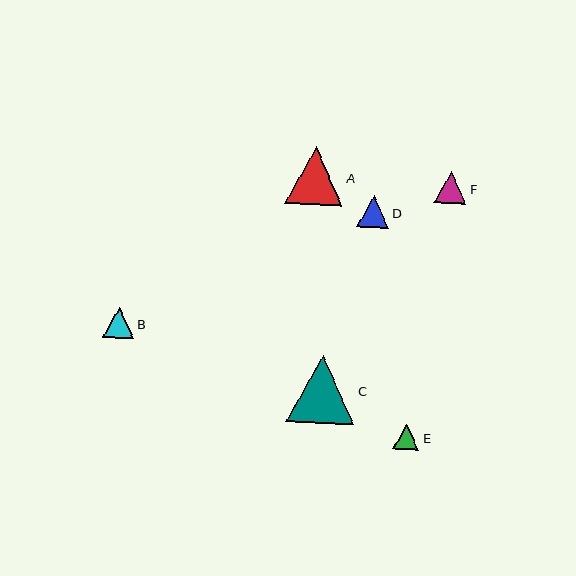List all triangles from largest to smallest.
From largest to smallest: C, A, D, F, B, E.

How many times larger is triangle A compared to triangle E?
Triangle A is approximately 2.2 times the size of triangle E.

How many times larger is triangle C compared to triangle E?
Triangle C is approximately 2.6 times the size of triangle E.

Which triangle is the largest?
Triangle C is the largest with a size of approximately 68 pixels.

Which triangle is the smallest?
Triangle E is the smallest with a size of approximately 26 pixels.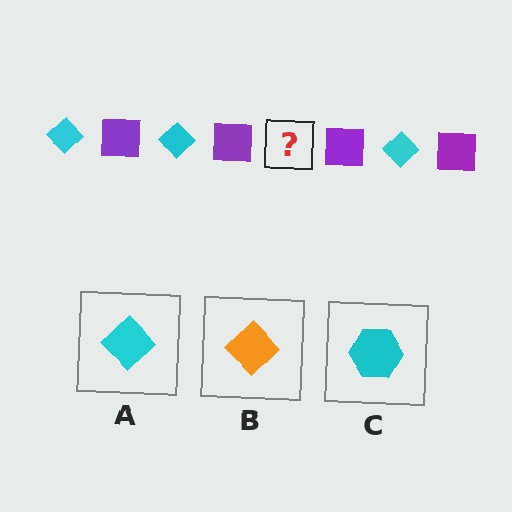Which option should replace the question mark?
Option A.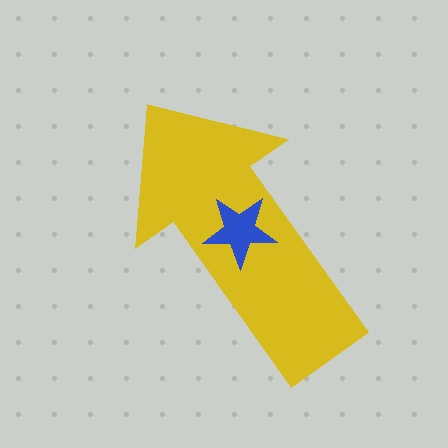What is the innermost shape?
The blue star.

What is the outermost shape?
The yellow arrow.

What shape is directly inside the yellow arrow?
The blue star.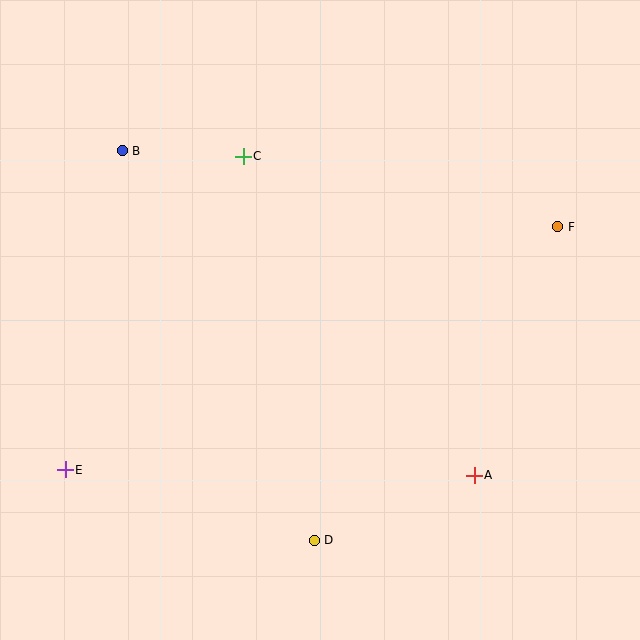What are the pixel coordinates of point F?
Point F is at (558, 227).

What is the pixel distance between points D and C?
The distance between D and C is 390 pixels.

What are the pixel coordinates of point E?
Point E is at (65, 470).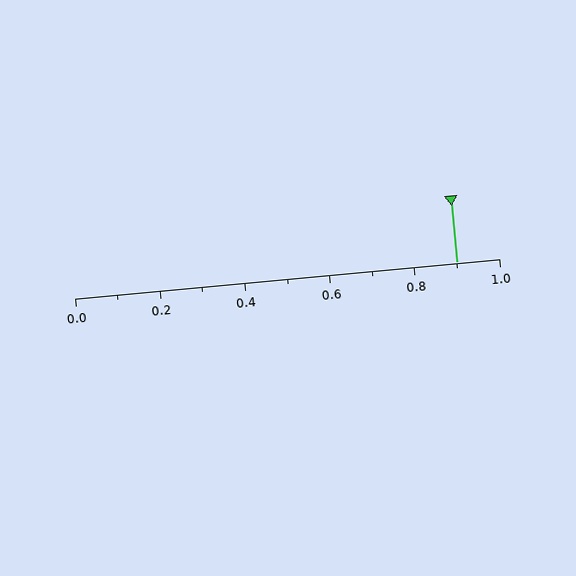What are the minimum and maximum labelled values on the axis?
The axis runs from 0.0 to 1.0.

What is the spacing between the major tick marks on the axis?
The major ticks are spaced 0.2 apart.